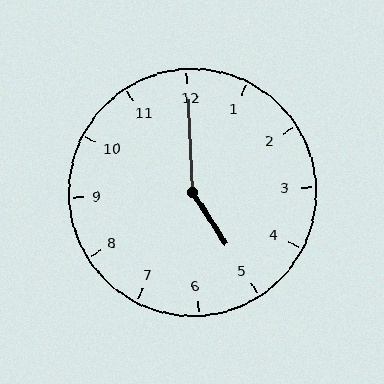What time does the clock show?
5:00.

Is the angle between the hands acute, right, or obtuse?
It is obtuse.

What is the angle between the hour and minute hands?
Approximately 150 degrees.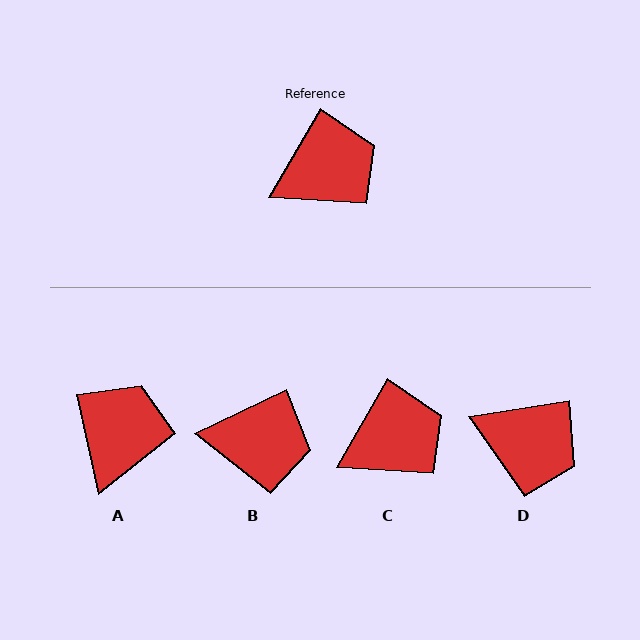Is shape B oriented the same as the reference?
No, it is off by about 34 degrees.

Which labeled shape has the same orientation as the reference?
C.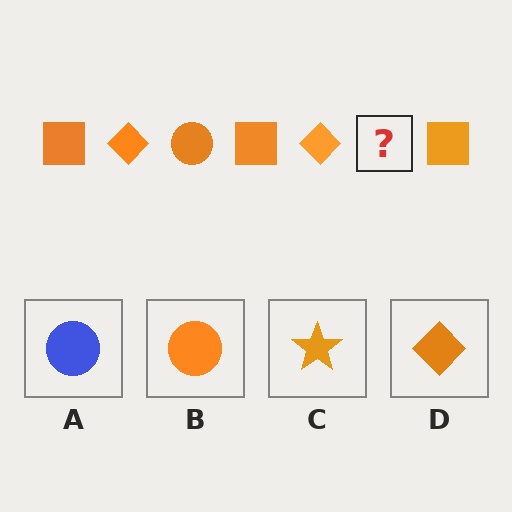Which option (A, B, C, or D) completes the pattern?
B.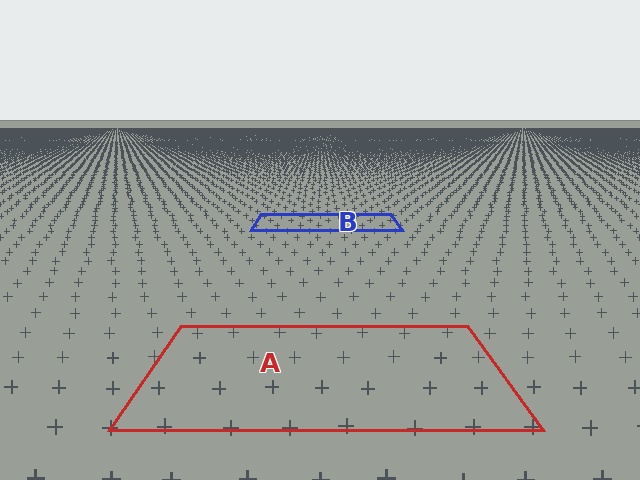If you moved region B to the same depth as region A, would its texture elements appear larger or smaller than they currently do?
They would appear larger. At a closer depth, the same texture elements are projected at a bigger on-screen size.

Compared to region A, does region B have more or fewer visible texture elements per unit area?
Region B has more texture elements per unit area — they are packed more densely because it is farther away.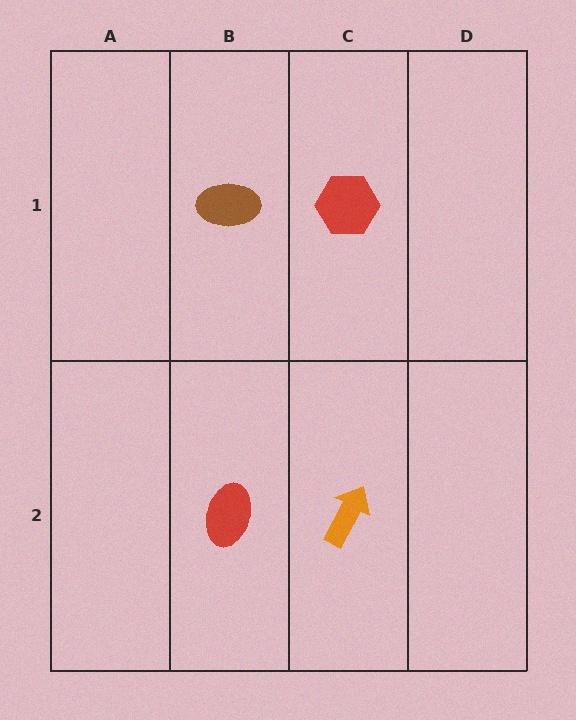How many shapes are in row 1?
2 shapes.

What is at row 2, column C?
An orange arrow.